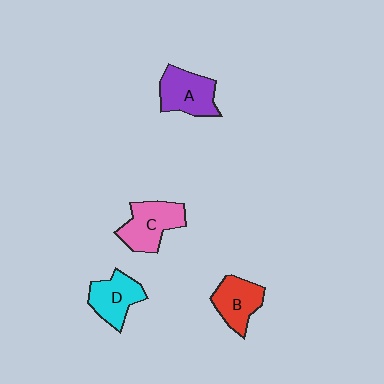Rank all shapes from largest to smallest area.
From largest to smallest: C (pink), A (purple), D (cyan), B (red).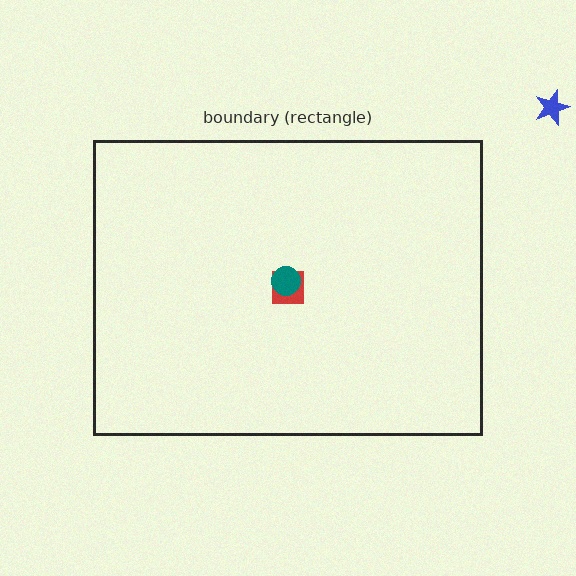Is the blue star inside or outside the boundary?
Outside.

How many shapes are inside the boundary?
2 inside, 1 outside.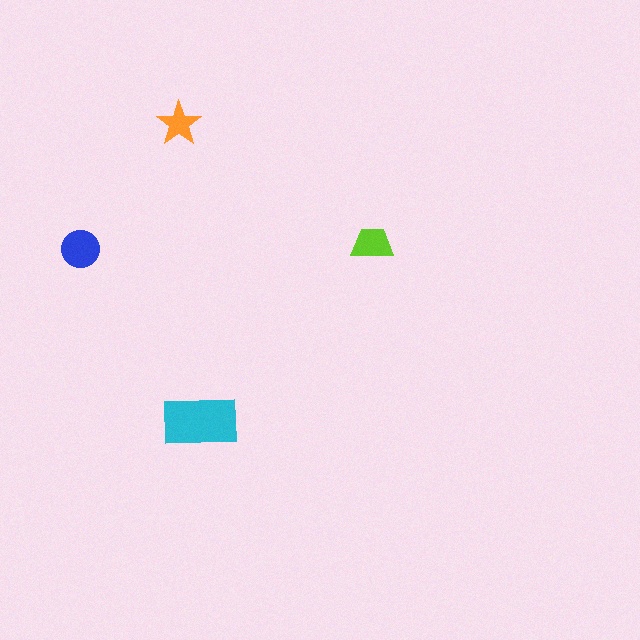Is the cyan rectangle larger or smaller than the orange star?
Larger.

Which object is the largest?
The cyan rectangle.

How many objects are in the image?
There are 4 objects in the image.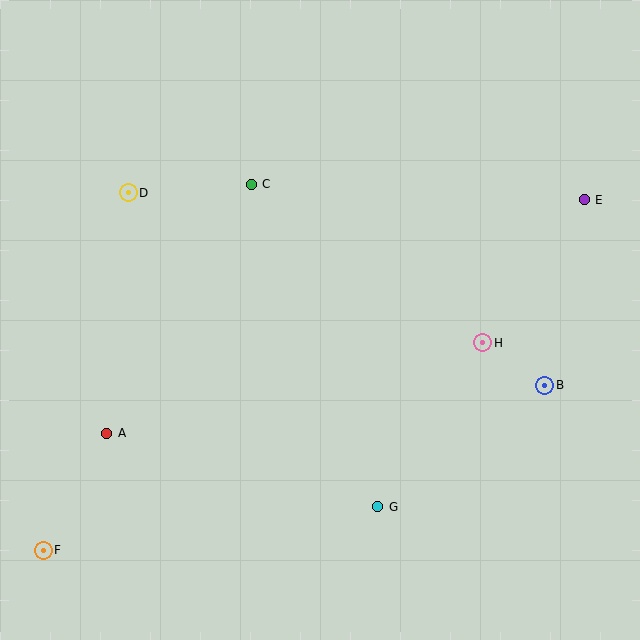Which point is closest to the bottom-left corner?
Point F is closest to the bottom-left corner.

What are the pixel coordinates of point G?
Point G is at (378, 507).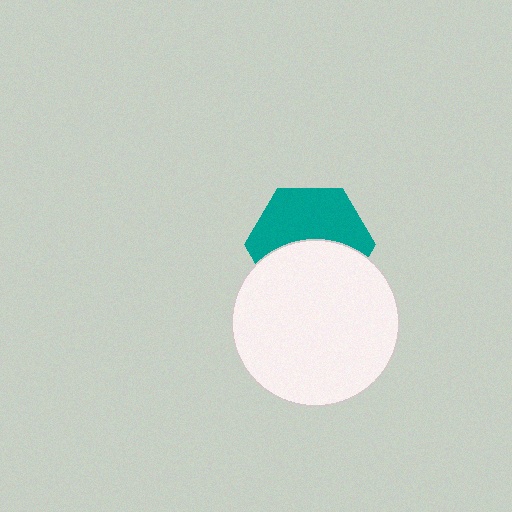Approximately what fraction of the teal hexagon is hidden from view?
Roughly 47% of the teal hexagon is hidden behind the white circle.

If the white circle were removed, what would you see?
You would see the complete teal hexagon.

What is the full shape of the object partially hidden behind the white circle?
The partially hidden object is a teal hexagon.